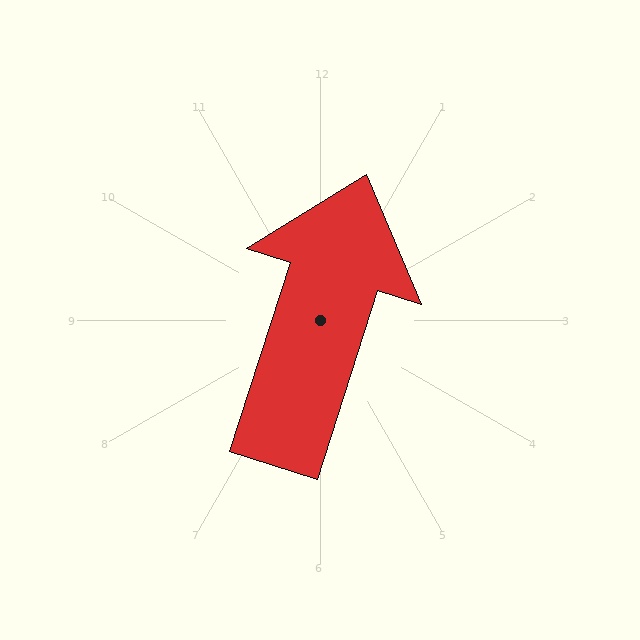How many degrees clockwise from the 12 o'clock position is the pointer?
Approximately 18 degrees.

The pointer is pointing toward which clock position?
Roughly 1 o'clock.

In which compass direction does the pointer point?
North.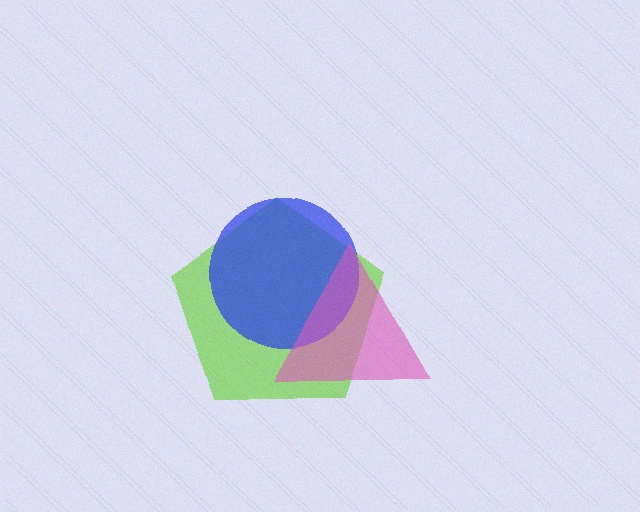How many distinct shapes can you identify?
There are 3 distinct shapes: a lime pentagon, a blue circle, a pink triangle.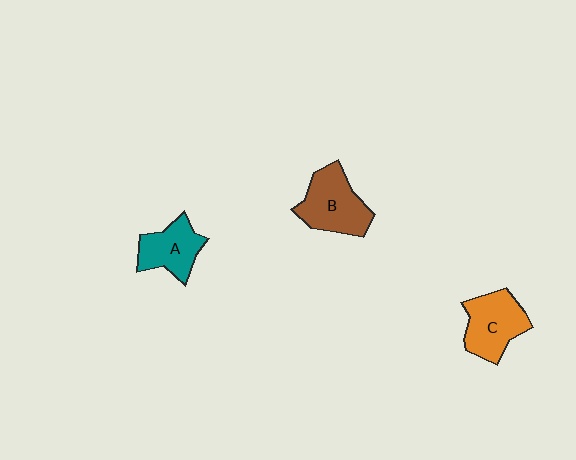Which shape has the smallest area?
Shape A (teal).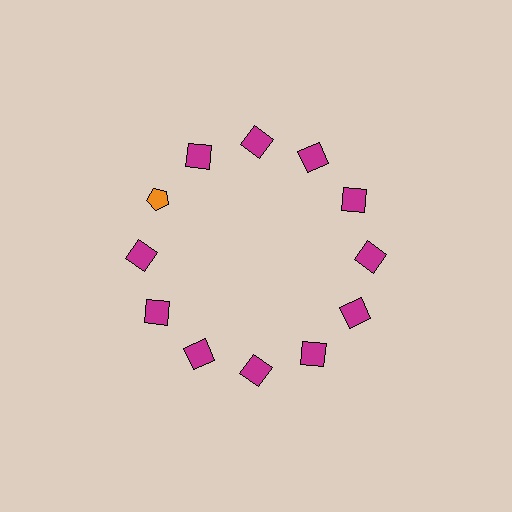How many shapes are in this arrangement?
There are 12 shapes arranged in a ring pattern.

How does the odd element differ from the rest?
It differs in both color (orange instead of magenta) and shape (pentagon instead of square).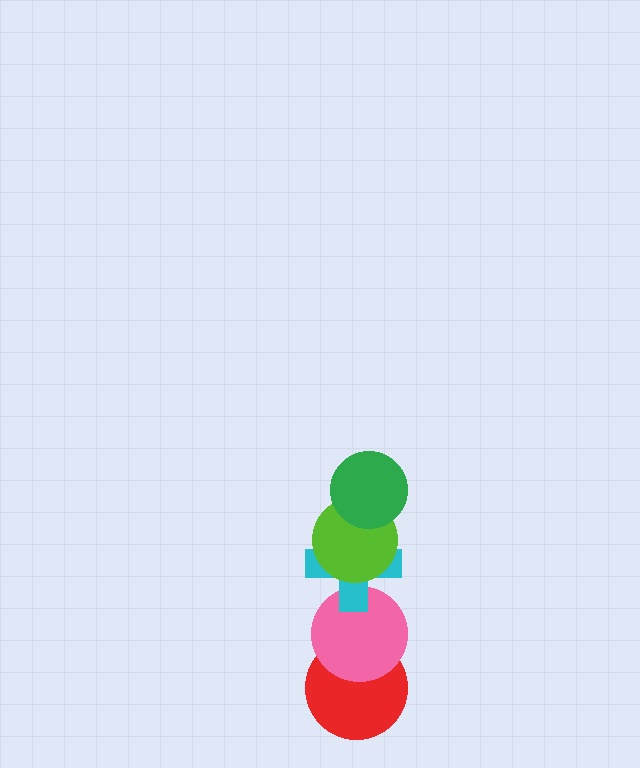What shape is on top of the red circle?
The pink circle is on top of the red circle.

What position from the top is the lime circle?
The lime circle is 2nd from the top.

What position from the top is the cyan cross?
The cyan cross is 3rd from the top.